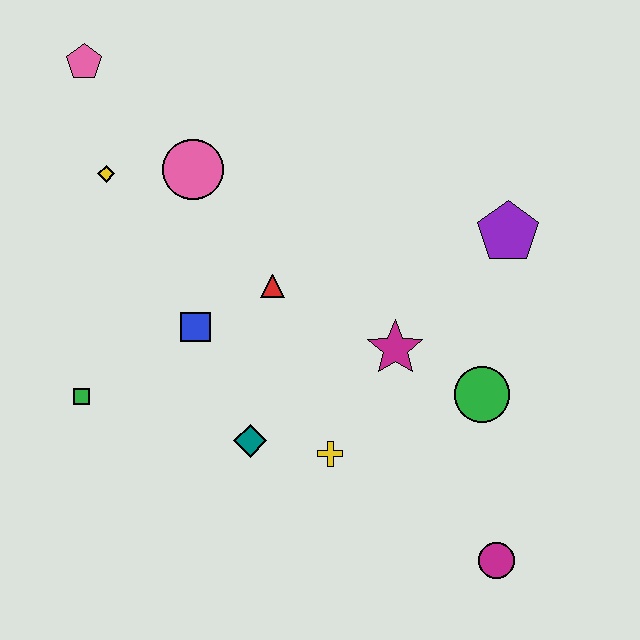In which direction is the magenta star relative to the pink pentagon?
The magenta star is to the right of the pink pentagon.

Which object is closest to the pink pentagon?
The yellow diamond is closest to the pink pentagon.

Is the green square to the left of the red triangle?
Yes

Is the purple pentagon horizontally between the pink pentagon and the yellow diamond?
No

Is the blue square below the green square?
No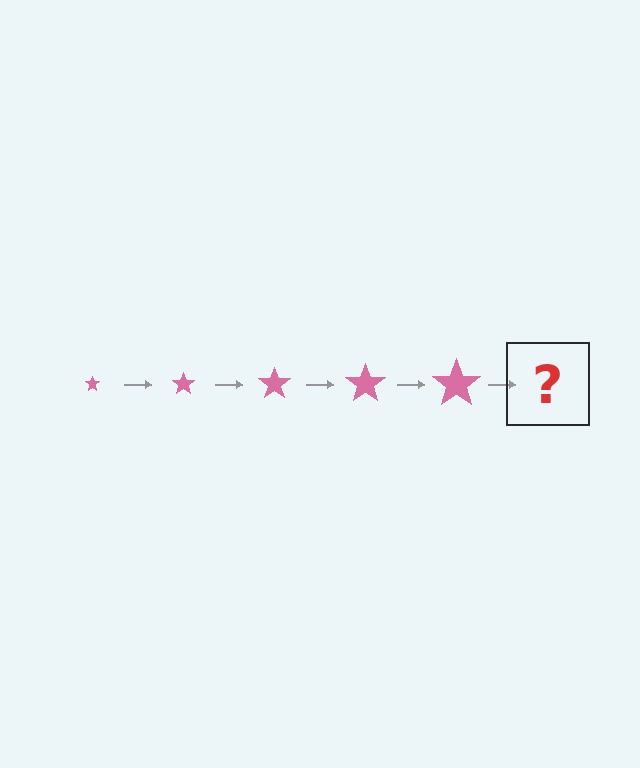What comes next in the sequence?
The next element should be a pink star, larger than the previous one.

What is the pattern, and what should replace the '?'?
The pattern is that the star gets progressively larger each step. The '?' should be a pink star, larger than the previous one.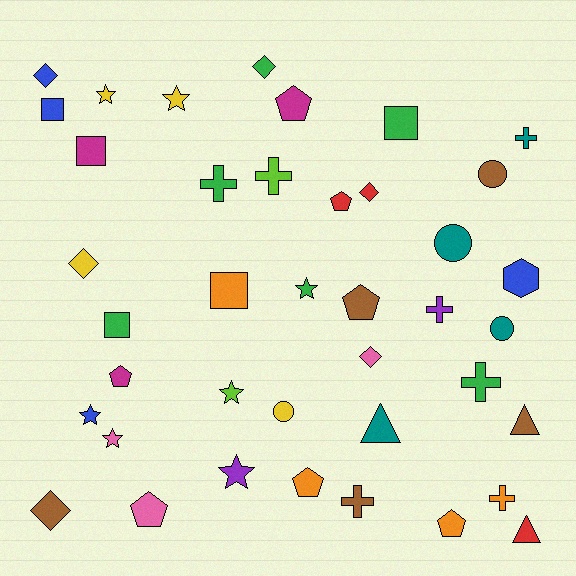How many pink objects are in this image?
There are 3 pink objects.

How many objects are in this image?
There are 40 objects.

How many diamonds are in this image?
There are 6 diamonds.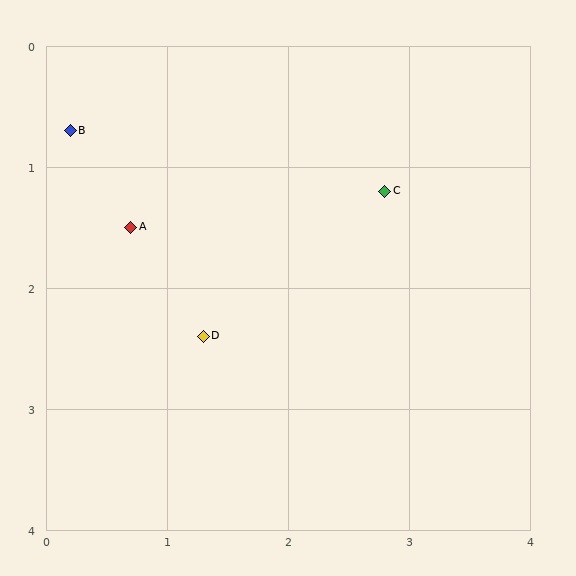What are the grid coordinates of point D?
Point D is at approximately (1.3, 2.4).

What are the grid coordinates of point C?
Point C is at approximately (2.8, 1.2).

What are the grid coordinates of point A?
Point A is at approximately (0.7, 1.5).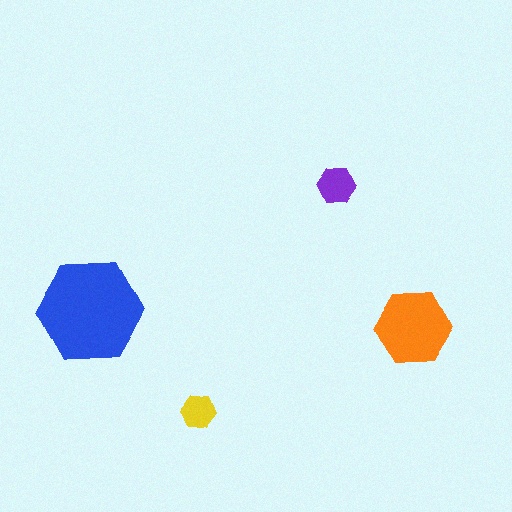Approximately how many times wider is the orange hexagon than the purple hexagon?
About 2 times wider.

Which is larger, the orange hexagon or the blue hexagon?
The blue one.